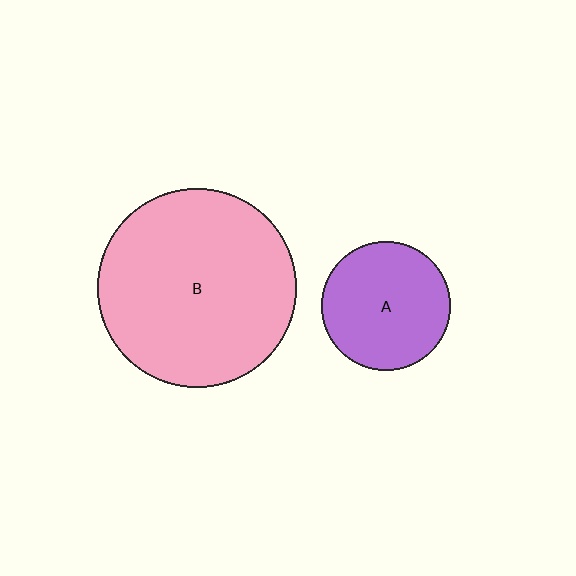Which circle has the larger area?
Circle B (pink).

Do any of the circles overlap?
No, none of the circles overlap.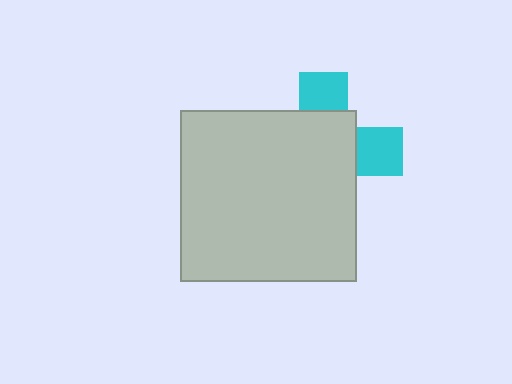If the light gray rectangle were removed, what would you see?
You would see the complete cyan cross.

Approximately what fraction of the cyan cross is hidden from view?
Roughly 69% of the cyan cross is hidden behind the light gray rectangle.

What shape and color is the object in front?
The object in front is a light gray rectangle.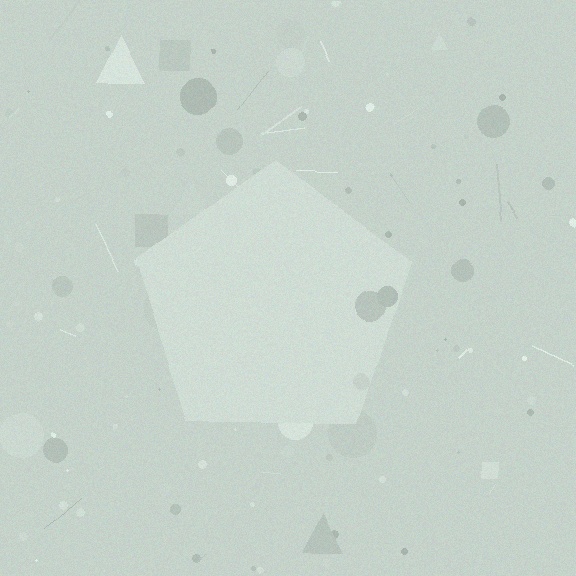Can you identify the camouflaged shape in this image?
The camouflaged shape is a pentagon.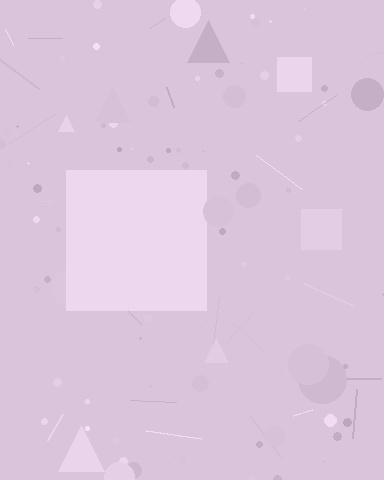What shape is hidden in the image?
A square is hidden in the image.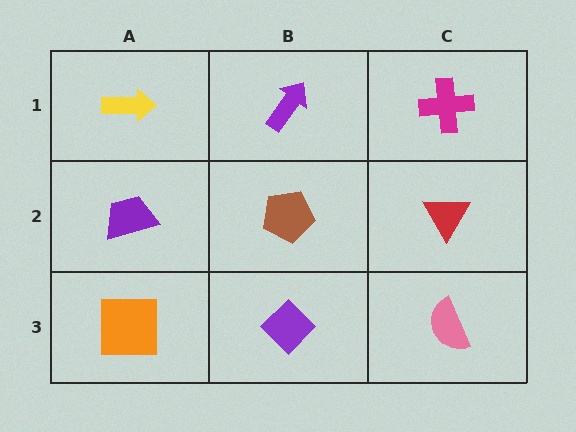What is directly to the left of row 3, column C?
A purple diamond.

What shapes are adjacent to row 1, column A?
A purple trapezoid (row 2, column A), a purple arrow (row 1, column B).